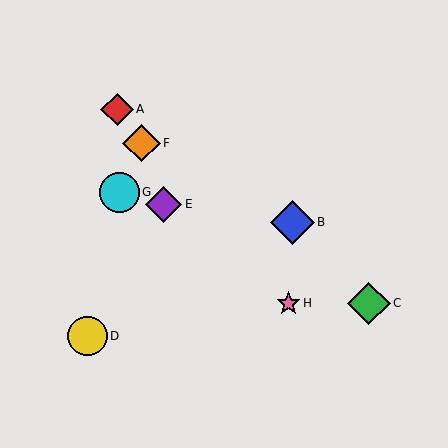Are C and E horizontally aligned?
No, C is at y≈303 and E is at y≈204.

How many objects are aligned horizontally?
2 objects (C, H) are aligned horizontally.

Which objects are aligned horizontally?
Objects C, H are aligned horizontally.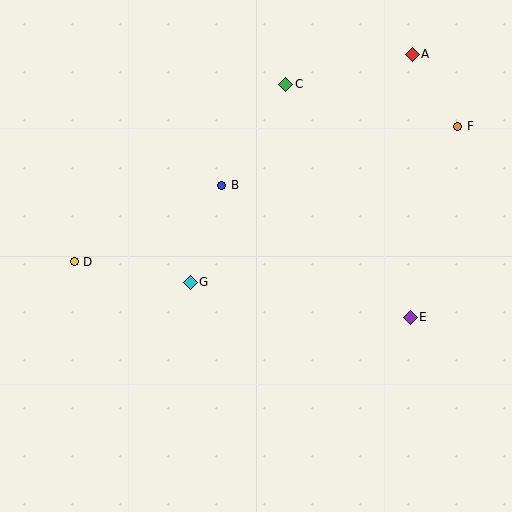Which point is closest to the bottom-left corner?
Point D is closest to the bottom-left corner.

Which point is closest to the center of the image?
Point G at (190, 282) is closest to the center.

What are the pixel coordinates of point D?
Point D is at (74, 262).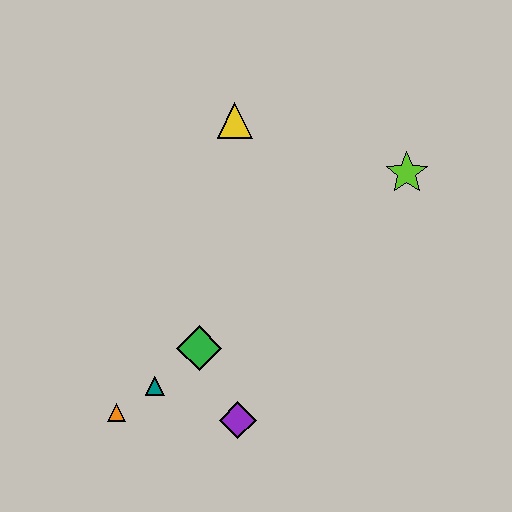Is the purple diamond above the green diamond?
No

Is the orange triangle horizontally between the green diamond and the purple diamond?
No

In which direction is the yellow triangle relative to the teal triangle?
The yellow triangle is above the teal triangle.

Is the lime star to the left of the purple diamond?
No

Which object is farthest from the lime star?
The orange triangle is farthest from the lime star.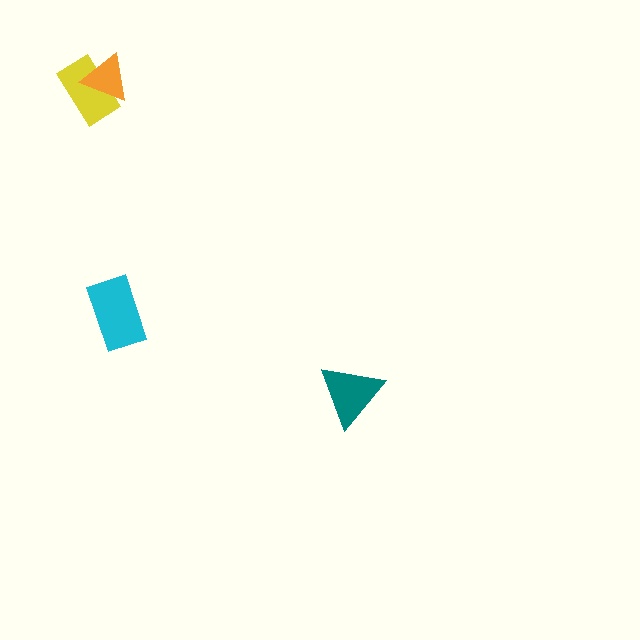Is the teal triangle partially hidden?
No, no other shape covers it.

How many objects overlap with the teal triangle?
0 objects overlap with the teal triangle.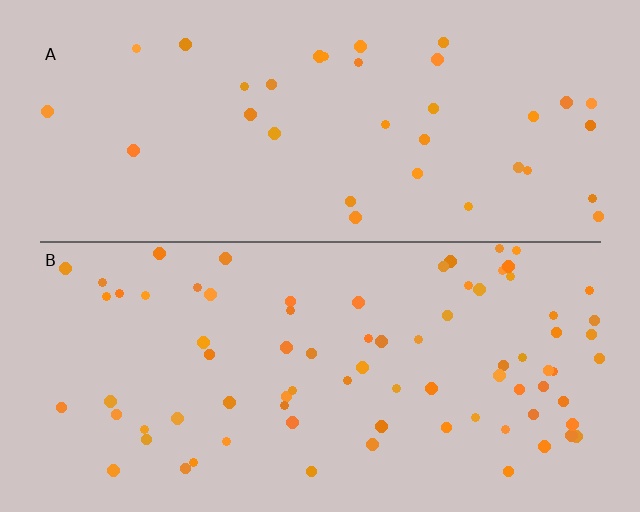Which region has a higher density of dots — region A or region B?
B (the bottom).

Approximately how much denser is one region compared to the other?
Approximately 2.2× — region B over region A.